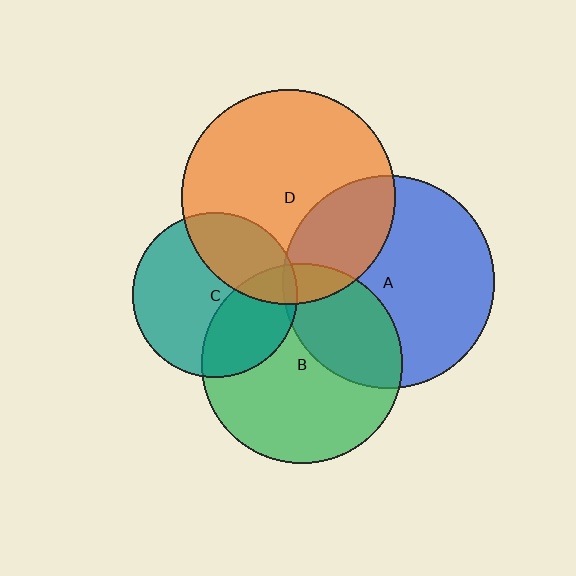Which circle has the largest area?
Circle D (orange).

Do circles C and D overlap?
Yes.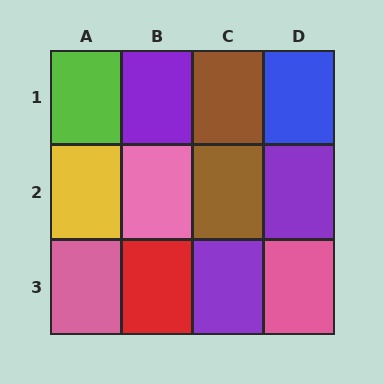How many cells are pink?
3 cells are pink.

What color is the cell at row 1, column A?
Lime.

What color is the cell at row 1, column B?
Purple.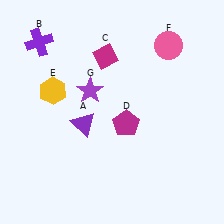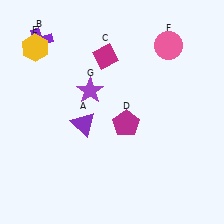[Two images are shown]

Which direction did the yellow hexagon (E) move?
The yellow hexagon (E) moved up.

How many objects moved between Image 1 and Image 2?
1 object moved between the two images.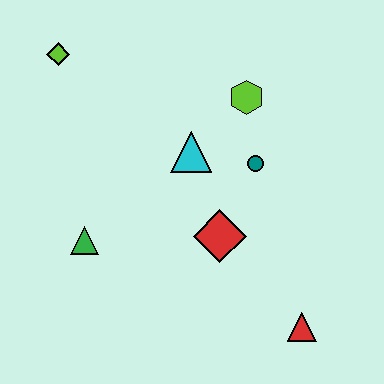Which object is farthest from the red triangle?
The lime diamond is farthest from the red triangle.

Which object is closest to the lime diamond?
The cyan triangle is closest to the lime diamond.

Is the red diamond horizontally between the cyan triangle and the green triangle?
No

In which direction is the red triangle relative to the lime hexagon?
The red triangle is below the lime hexagon.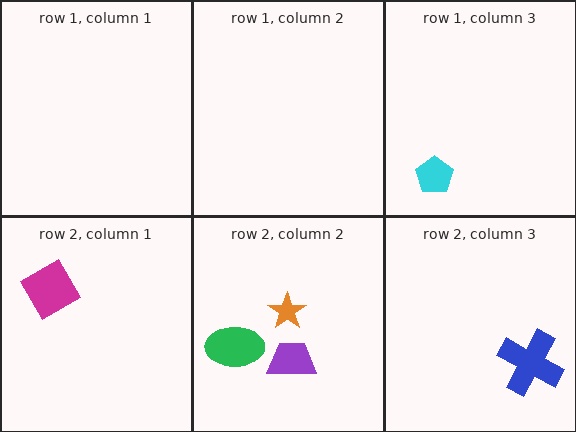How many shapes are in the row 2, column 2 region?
3.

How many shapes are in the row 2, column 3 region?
1.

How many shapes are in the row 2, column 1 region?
1.